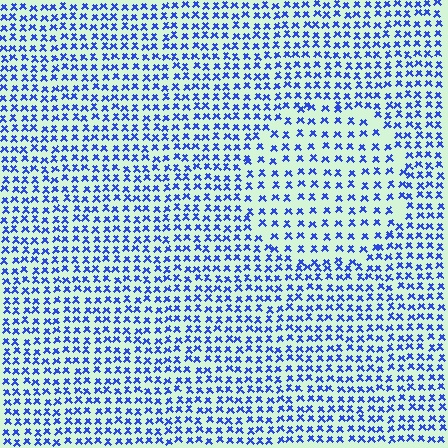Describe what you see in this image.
The image contains small blue elements arranged at two different densities. A circle-shaped region is visible where the elements are less densely packed than the surrounding area.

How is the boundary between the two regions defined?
The boundary is defined by a change in element density (approximately 1.6x ratio). All elements are the same color, size, and shape.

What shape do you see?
I see a circle.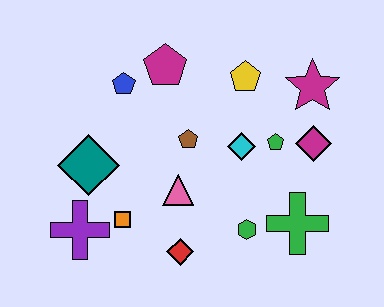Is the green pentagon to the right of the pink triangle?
Yes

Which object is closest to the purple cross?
The orange square is closest to the purple cross.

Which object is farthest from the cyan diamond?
The purple cross is farthest from the cyan diamond.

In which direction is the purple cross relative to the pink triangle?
The purple cross is to the left of the pink triangle.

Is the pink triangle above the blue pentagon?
No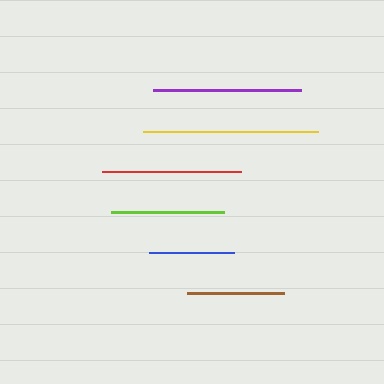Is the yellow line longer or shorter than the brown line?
The yellow line is longer than the brown line.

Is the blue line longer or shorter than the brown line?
The brown line is longer than the blue line.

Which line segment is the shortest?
The blue line is the shortest at approximately 85 pixels.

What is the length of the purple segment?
The purple segment is approximately 148 pixels long.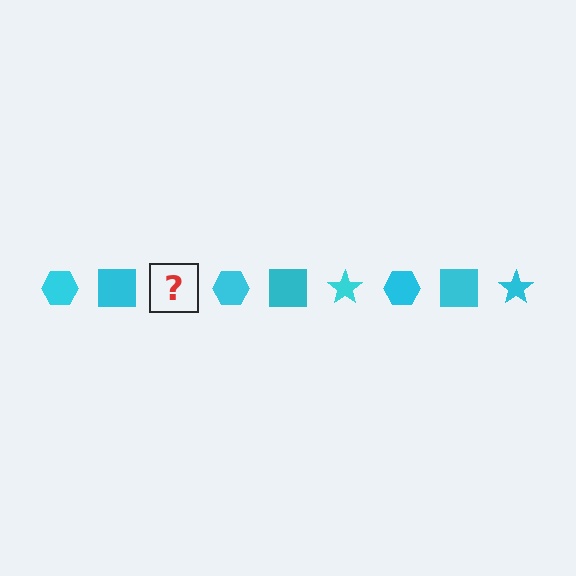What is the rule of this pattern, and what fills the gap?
The rule is that the pattern cycles through hexagon, square, star shapes in cyan. The gap should be filled with a cyan star.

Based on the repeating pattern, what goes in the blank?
The blank should be a cyan star.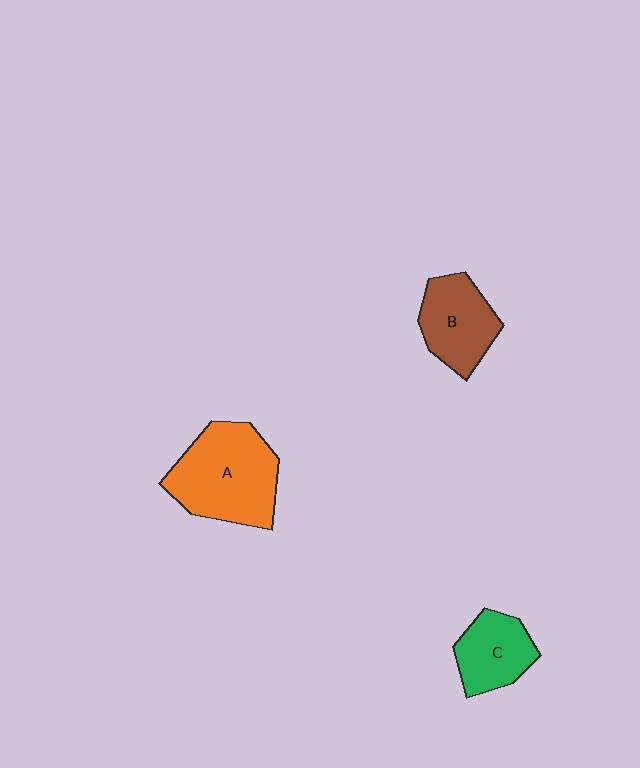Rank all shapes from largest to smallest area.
From largest to smallest: A (orange), B (brown), C (green).